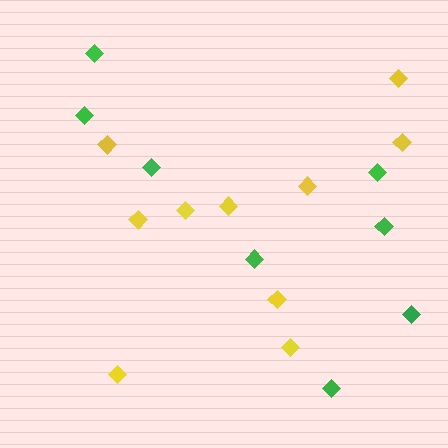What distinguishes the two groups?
There are 2 groups: one group of green diamonds (8) and one group of yellow diamonds (10).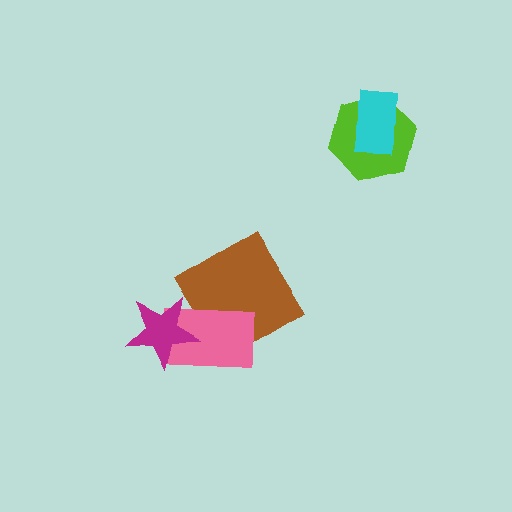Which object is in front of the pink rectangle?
The magenta star is in front of the pink rectangle.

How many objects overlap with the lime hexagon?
1 object overlaps with the lime hexagon.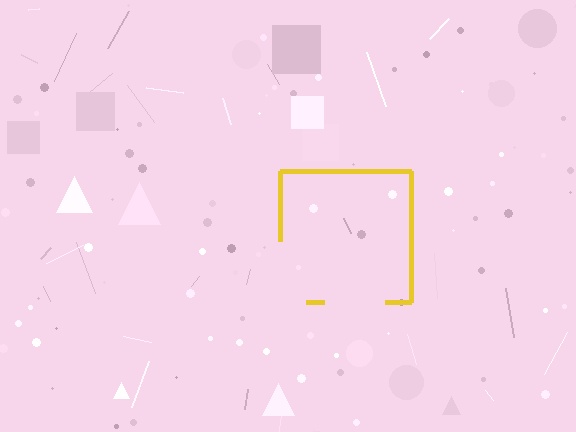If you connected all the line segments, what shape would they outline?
They would outline a square.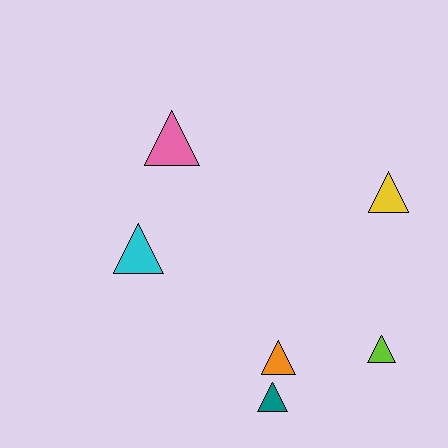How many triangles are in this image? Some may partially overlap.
There are 6 triangles.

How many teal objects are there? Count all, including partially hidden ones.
There is 1 teal object.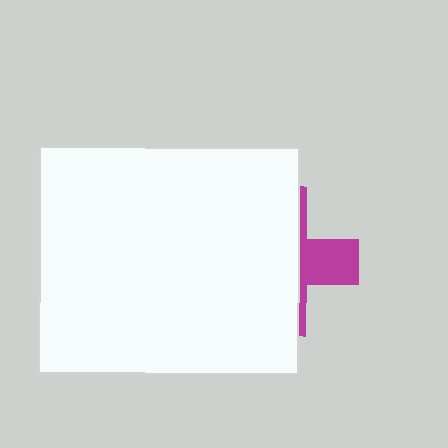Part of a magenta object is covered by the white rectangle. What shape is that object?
It is a cross.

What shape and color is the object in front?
The object in front is a white rectangle.